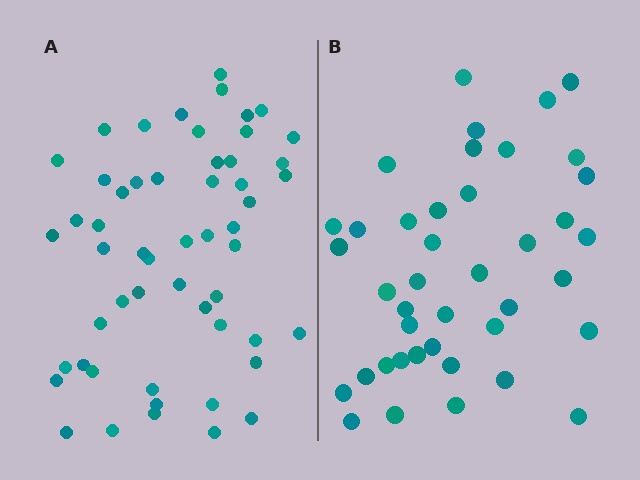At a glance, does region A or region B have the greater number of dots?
Region A (the left region) has more dots.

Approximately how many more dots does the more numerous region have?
Region A has approximately 15 more dots than region B.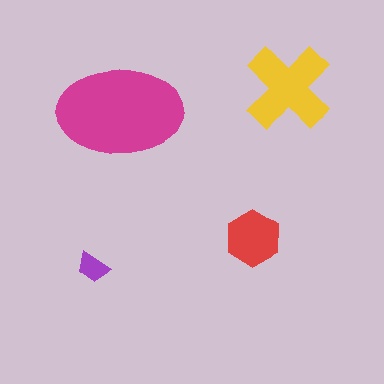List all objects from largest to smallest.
The magenta ellipse, the yellow cross, the red hexagon, the purple trapezoid.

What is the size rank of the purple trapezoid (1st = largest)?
4th.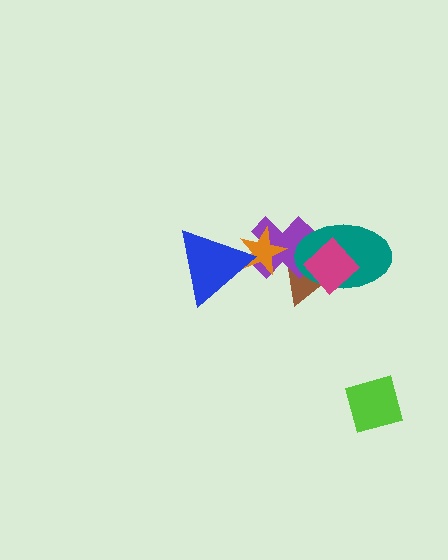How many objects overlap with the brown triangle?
4 objects overlap with the brown triangle.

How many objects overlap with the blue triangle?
1 object overlaps with the blue triangle.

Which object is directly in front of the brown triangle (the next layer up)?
The purple cross is directly in front of the brown triangle.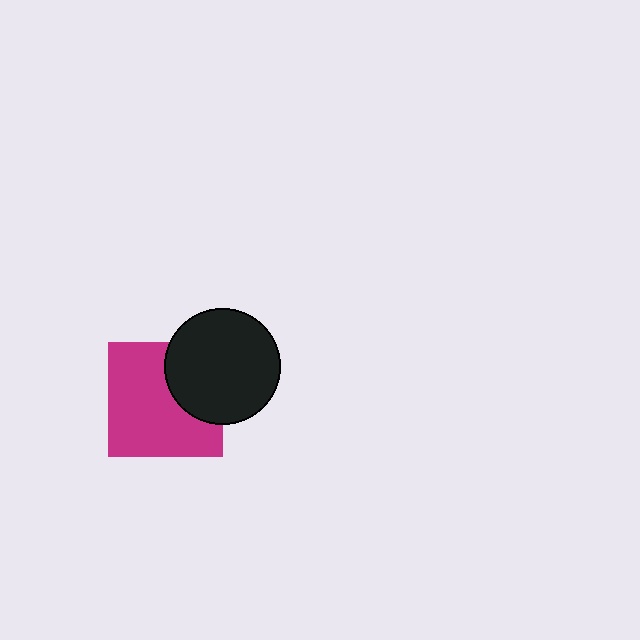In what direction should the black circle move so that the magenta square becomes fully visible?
The black circle should move right. That is the shortest direction to clear the overlap and leave the magenta square fully visible.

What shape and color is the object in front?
The object in front is a black circle.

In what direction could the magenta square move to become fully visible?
The magenta square could move left. That would shift it out from behind the black circle entirely.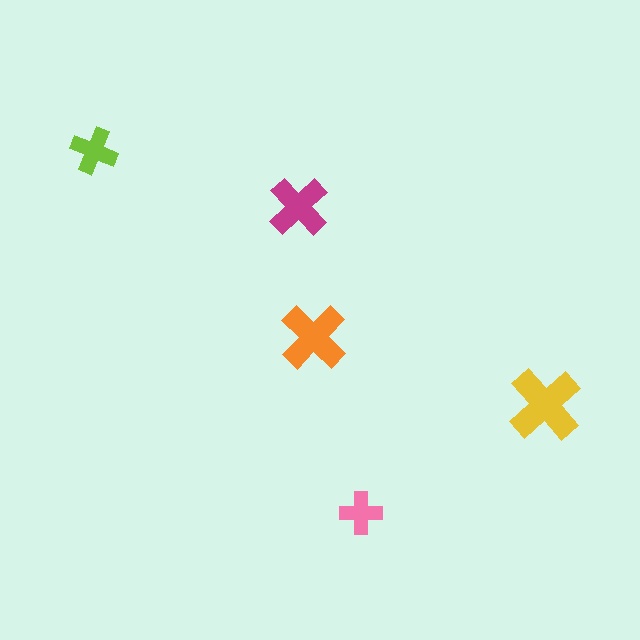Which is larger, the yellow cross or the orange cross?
The yellow one.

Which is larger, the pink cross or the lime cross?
The lime one.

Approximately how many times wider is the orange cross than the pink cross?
About 1.5 times wider.